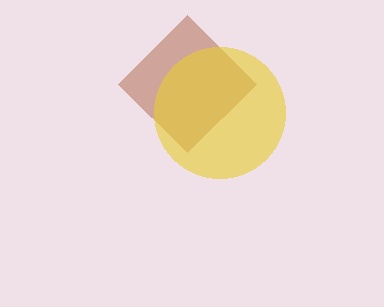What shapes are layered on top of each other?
The layered shapes are: a brown diamond, a yellow circle.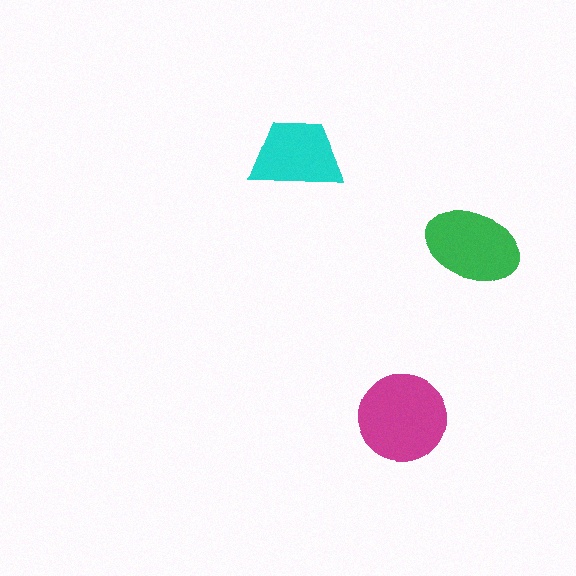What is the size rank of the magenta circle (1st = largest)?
1st.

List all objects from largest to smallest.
The magenta circle, the green ellipse, the cyan trapezoid.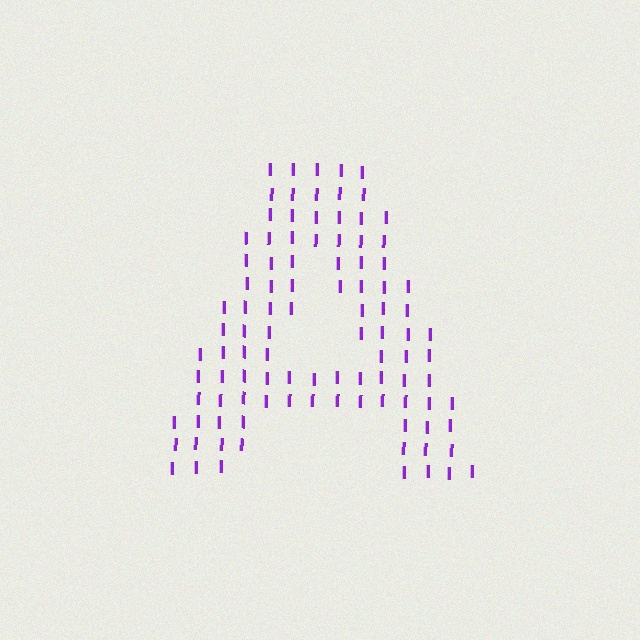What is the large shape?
The large shape is the letter A.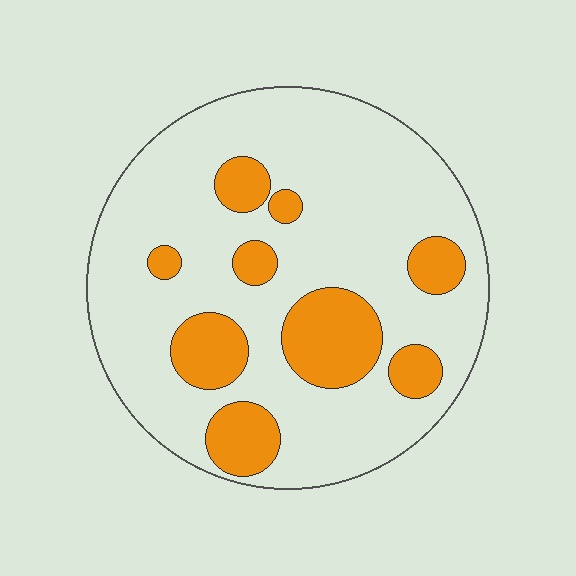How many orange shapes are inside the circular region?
9.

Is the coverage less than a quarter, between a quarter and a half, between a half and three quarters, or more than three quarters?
Less than a quarter.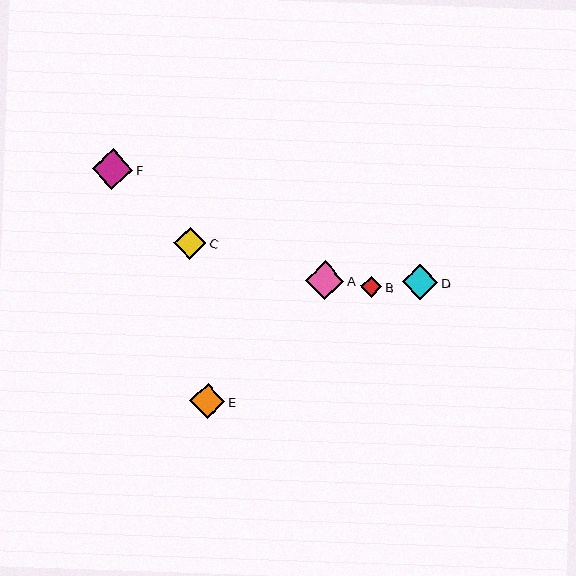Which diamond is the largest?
Diamond F is the largest with a size of approximately 41 pixels.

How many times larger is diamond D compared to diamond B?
Diamond D is approximately 1.7 times the size of diamond B.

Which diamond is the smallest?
Diamond B is the smallest with a size of approximately 21 pixels.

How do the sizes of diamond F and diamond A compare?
Diamond F and diamond A are approximately the same size.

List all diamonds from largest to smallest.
From largest to smallest: F, A, D, E, C, B.